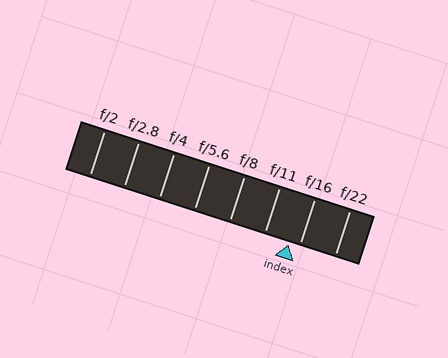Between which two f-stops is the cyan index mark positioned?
The index mark is between f/11 and f/16.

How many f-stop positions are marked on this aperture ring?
There are 8 f-stop positions marked.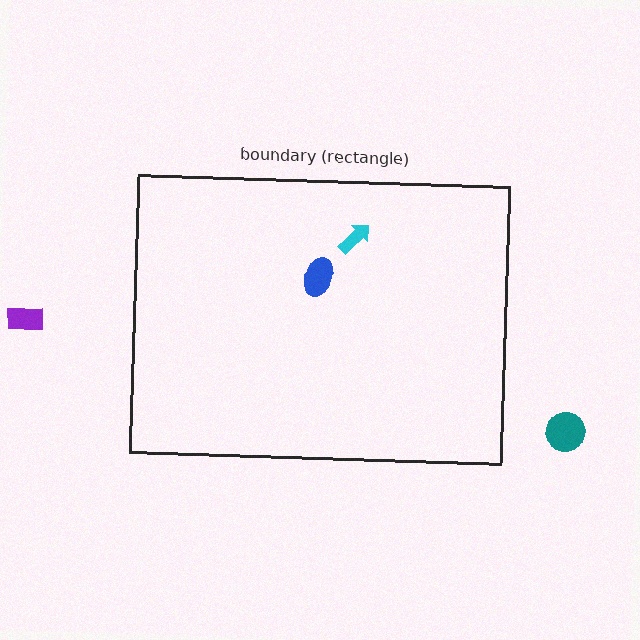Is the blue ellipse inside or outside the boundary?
Inside.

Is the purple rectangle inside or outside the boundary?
Outside.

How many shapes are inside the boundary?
2 inside, 2 outside.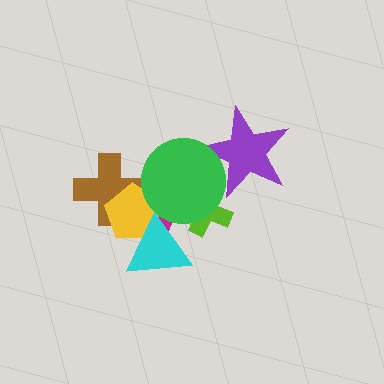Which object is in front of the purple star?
The green circle is in front of the purple star.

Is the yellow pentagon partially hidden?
Yes, it is partially covered by another shape.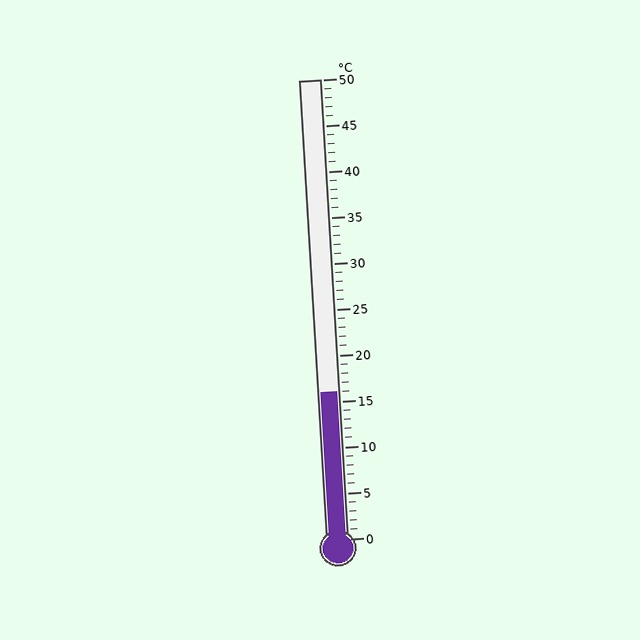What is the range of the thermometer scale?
The thermometer scale ranges from 0°C to 50°C.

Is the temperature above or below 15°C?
The temperature is above 15°C.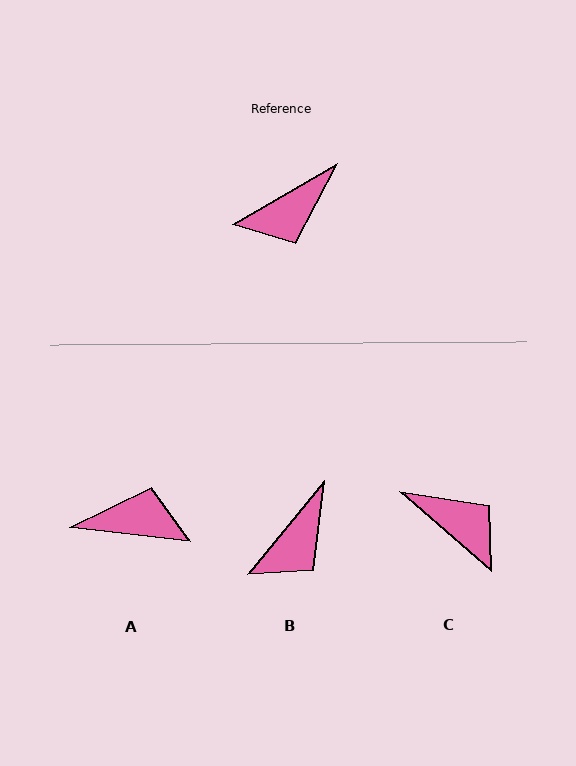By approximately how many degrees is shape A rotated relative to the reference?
Approximately 143 degrees counter-clockwise.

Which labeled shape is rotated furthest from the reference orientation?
A, about 143 degrees away.